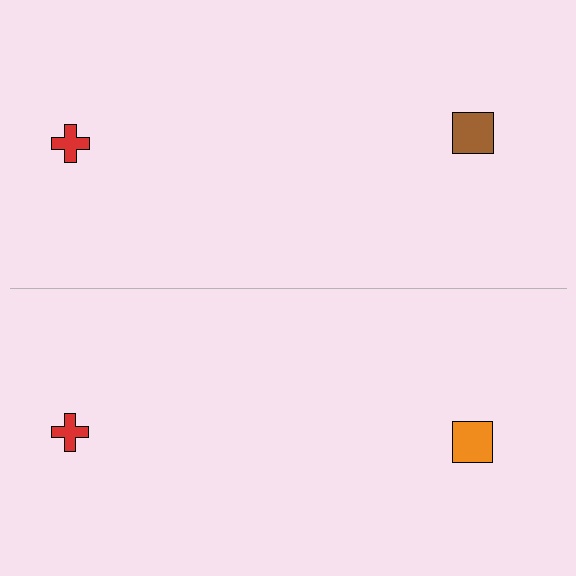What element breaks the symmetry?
The orange square on the bottom side breaks the symmetry — its mirror counterpart is brown.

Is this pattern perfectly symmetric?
No, the pattern is not perfectly symmetric. The orange square on the bottom side breaks the symmetry — its mirror counterpart is brown.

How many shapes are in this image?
There are 4 shapes in this image.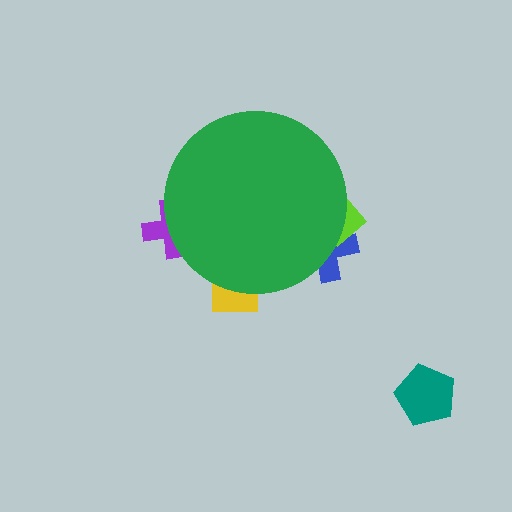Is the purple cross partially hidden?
Yes, the purple cross is partially hidden behind the green circle.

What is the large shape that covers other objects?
A green circle.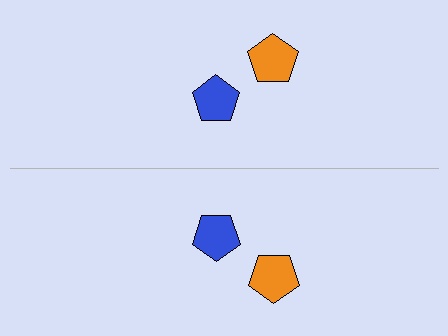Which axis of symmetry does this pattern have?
The pattern has a horizontal axis of symmetry running through the center of the image.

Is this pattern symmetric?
Yes, this pattern has bilateral (reflection) symmetry.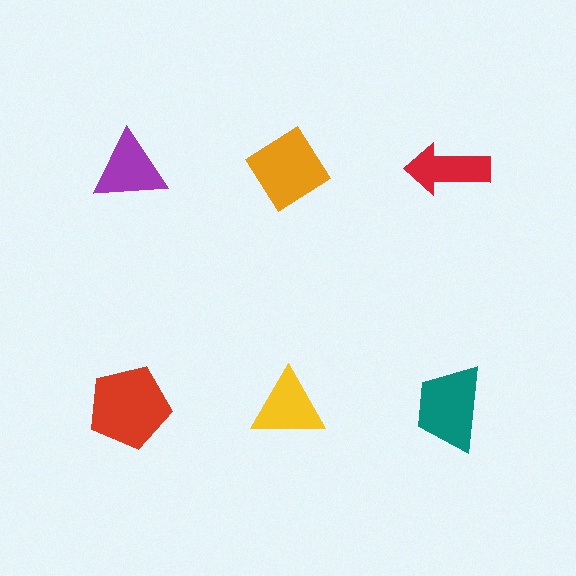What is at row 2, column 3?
A teal trapezoid.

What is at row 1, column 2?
An orange diamond.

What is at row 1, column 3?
A red arrow.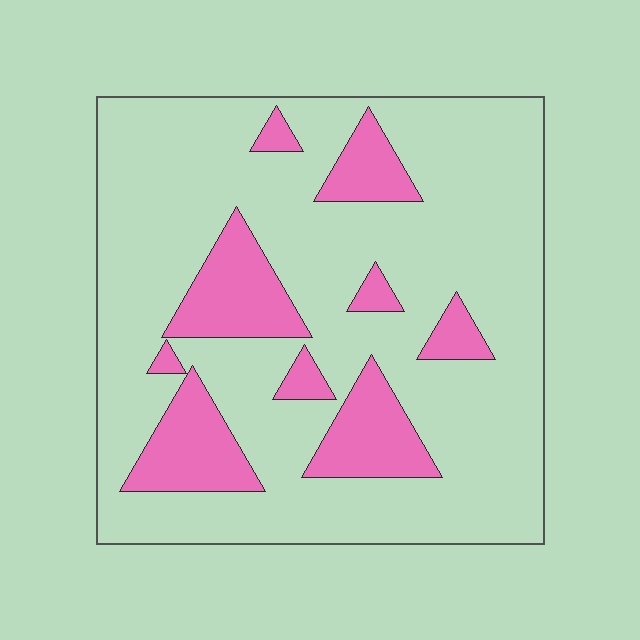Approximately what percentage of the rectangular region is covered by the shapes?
Approximately 20%.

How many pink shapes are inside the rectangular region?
9.